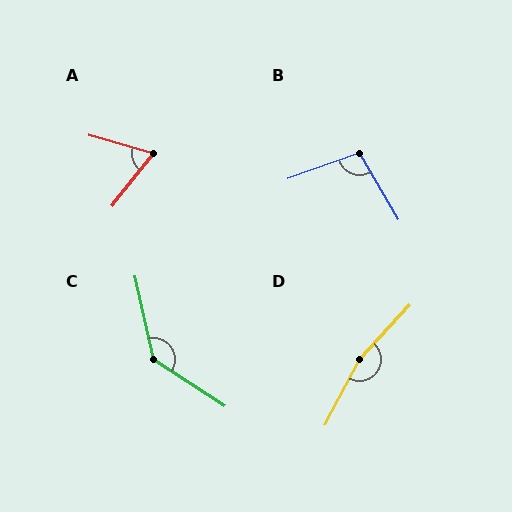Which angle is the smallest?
A, at approximately 68 degrees.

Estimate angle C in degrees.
Approximately 136 degrees.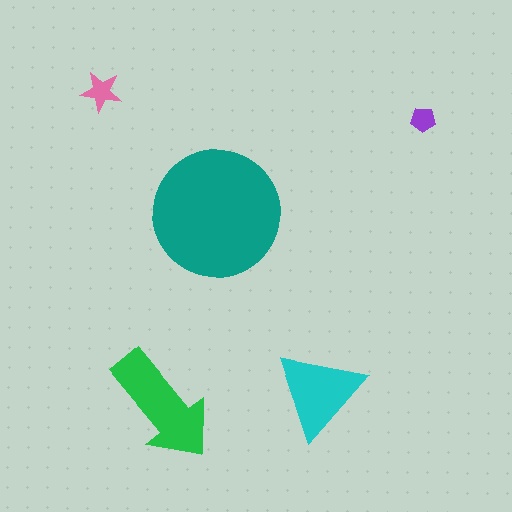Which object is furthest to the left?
The pink star is leftmost.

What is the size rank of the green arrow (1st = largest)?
2nd.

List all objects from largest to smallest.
The teal circle, the green arrow, the cyan triangle, the pink star, the purple pentagon.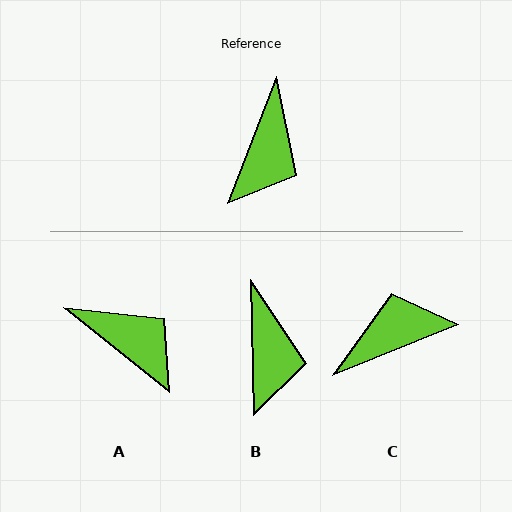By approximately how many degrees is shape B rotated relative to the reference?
Approximately 22 degrees counter-clockwise.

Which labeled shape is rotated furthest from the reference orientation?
C, about 133 degrees away.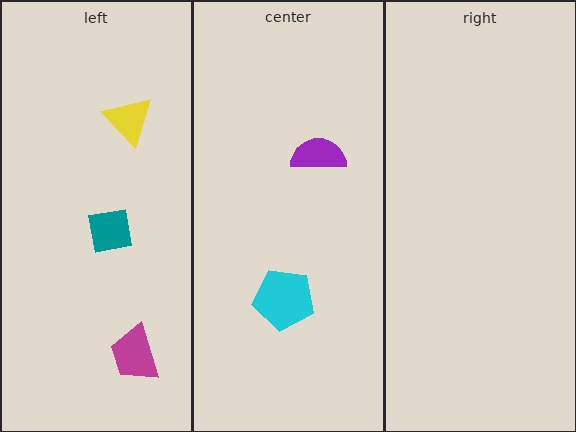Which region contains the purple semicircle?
The center region.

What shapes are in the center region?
The purple semicircle, the cyan pentagon.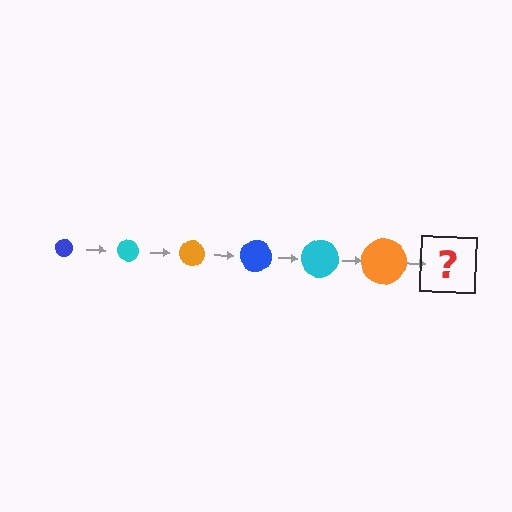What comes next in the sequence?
The next element should be a blue circle, larger than the previous one.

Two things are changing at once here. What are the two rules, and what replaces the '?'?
The two rules are that the circle grows larger each step and the color cycles through blue, cyan, and orange. The '?' should be a blue circle, larger than the previous one.